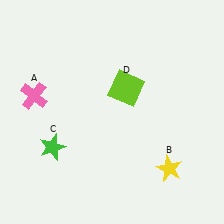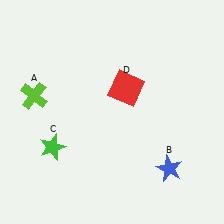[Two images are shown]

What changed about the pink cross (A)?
In Image 1, A is pink. In Image 2, it changed to lime.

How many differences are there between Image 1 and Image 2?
There are 3 differences between the two images.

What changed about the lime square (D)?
In Image 1, D is lime. In Image 2, it changed to red.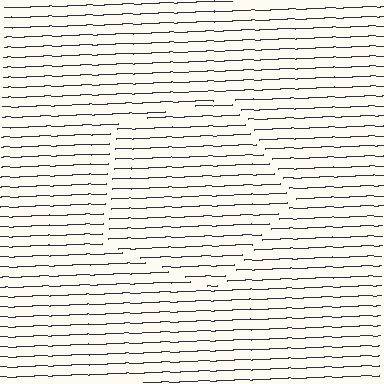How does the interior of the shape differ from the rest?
The interior of the shape contains the same grating, shifted by half a period — the contour is defined by the phase discontinuity where line-ends from the inner and outer gratings abut.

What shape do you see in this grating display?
An illusory pentagon. The interior of the shape contains the same grating, shifted by half a period — the contour is defined by the phase discontinuity where line-ends from the inner and outer gratings abut.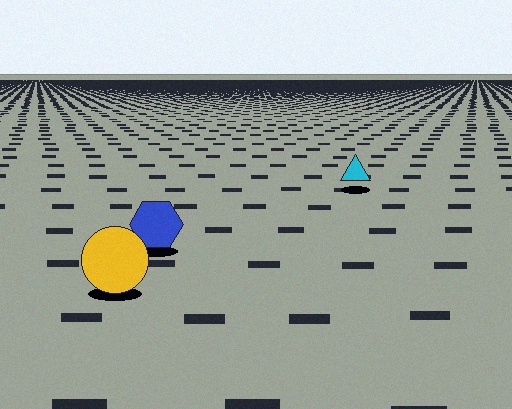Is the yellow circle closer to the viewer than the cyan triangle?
Yes. The yellow circle is closer — you can tell from the texture gradient: the ground texture is coarser near it.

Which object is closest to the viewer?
The yellow circle is closest. The texture marks near it are larger and more spread out.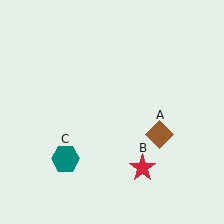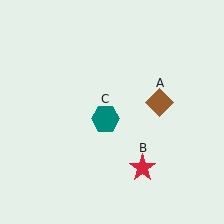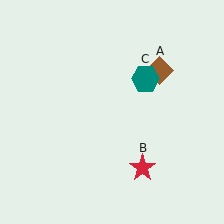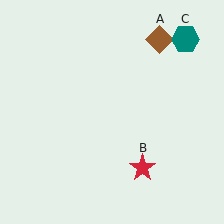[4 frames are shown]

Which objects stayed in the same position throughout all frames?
Red star (object B) remained stationary.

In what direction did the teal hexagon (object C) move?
The teal hexagon (object C) moved up and to the right.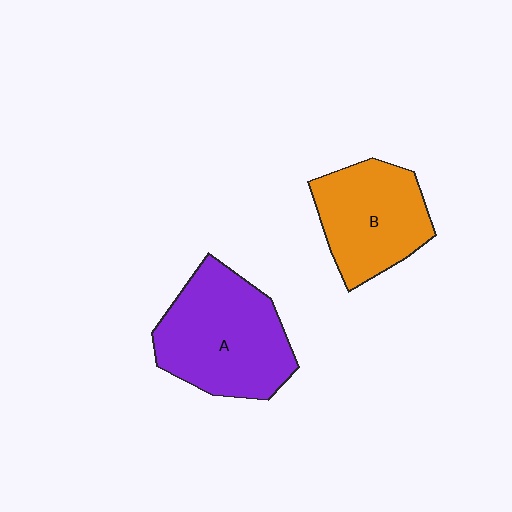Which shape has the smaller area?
Shape B (orange).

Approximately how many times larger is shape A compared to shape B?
Approximately 1.3 times.